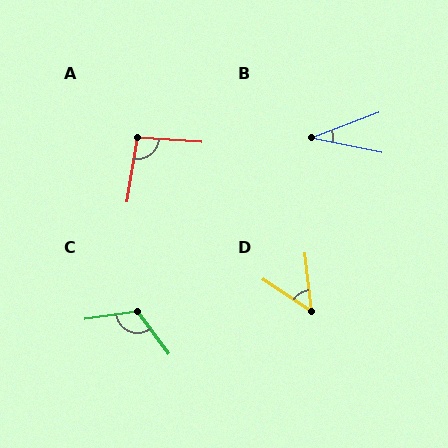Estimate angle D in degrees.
Approximately 49 degrees.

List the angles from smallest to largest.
B (32°), D (49°), A (95°), C (118°).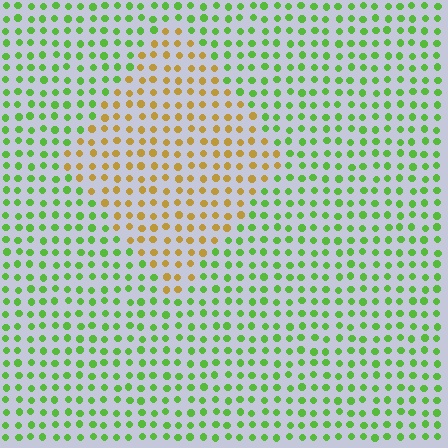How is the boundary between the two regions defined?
The boundary is defined purely by a slight shift in hue (about 63 degrees). Spacing, size, and orientation are identical on both sides.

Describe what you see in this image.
The image is filled with small lime elements in a uniform arrangement. A diamond-shaped region is visible where the elements are tinted to a slightly different hue, forming a subtle color boundary.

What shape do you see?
I see a diamond.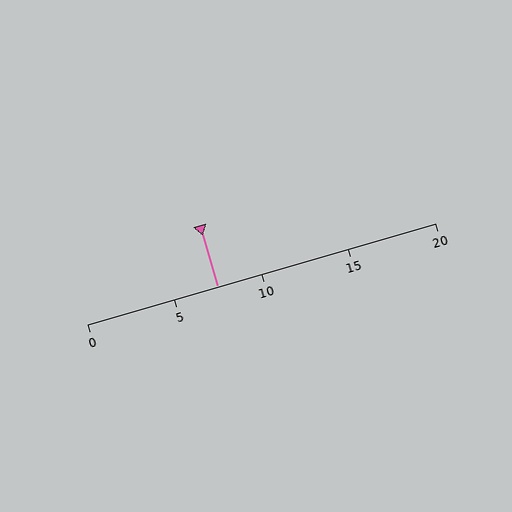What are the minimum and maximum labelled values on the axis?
The axis runs from 0 to 20.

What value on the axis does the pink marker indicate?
The marker indicates approximately 7.5.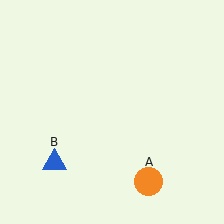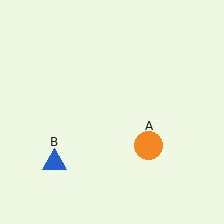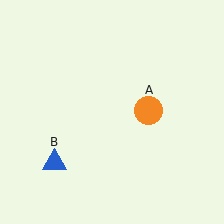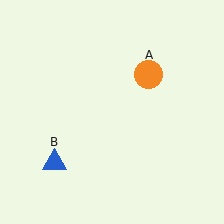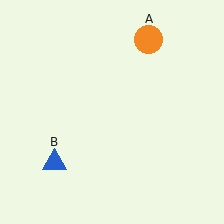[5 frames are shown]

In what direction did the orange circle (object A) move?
The orange circle (object A) moved up.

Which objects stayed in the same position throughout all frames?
Blue triangle (object B) remained stationary.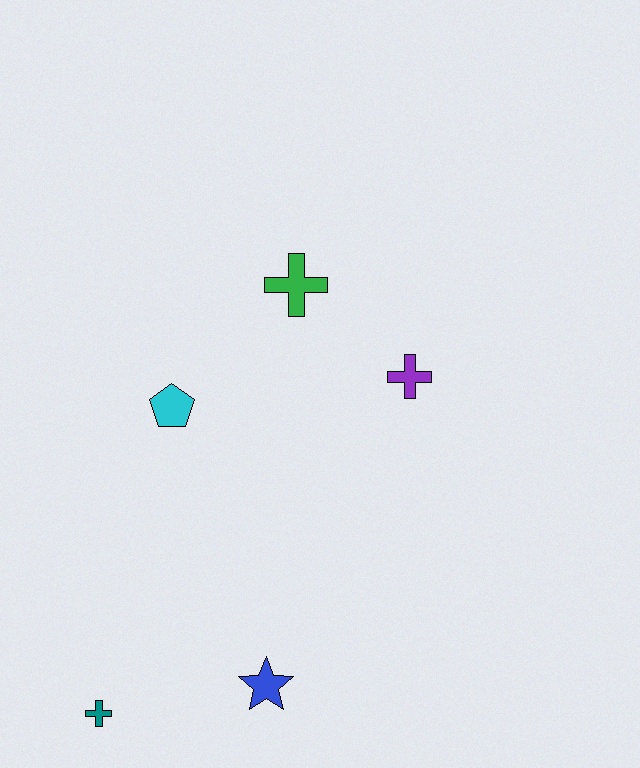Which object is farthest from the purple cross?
The teal cross is farthest from the purple cross.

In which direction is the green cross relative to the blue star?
The green cross is above the blue star.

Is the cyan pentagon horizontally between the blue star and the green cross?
No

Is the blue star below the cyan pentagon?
Yes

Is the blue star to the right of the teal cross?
Yes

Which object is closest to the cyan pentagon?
The green cross is closest to the cyan pentagon.